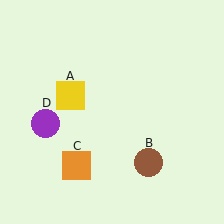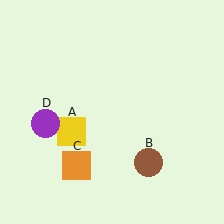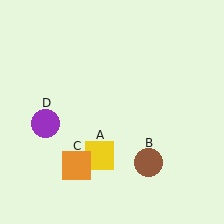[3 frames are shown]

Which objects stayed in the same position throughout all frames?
Brown circle (object B) and orange square (object C) and purple circle (object D) remained stationary.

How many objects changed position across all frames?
1 object changed position: yellow square (object A).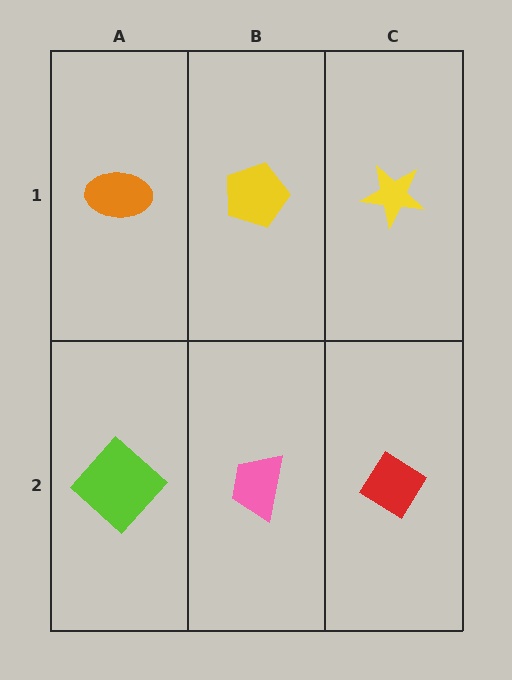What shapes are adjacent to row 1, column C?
A red diamond (row 2, column C), a yellow pentagon (row 1, column B).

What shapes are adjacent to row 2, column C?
A yellow star (row 1, column C), a pink trapezoid (row 2, column B).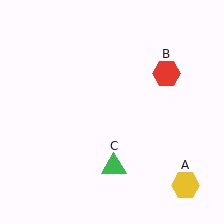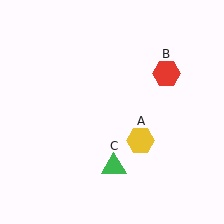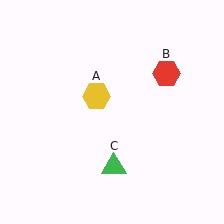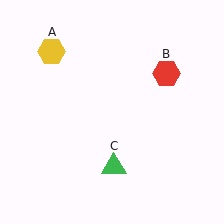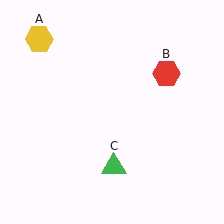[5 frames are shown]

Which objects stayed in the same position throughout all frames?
Red hexagon (object B) and green triangle (object C) remained stationary.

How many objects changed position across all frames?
1 object changed position: yellow hexagon (object A).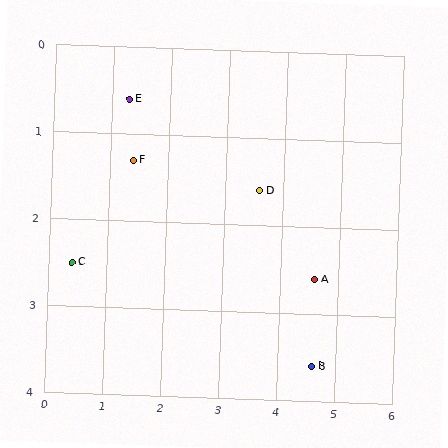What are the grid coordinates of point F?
Point F is at approximately (1.4, 1.3).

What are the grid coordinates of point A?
Point A is at approximately (4.6, 2.6).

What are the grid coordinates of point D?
Point D is at approximately (3.6, 1.6).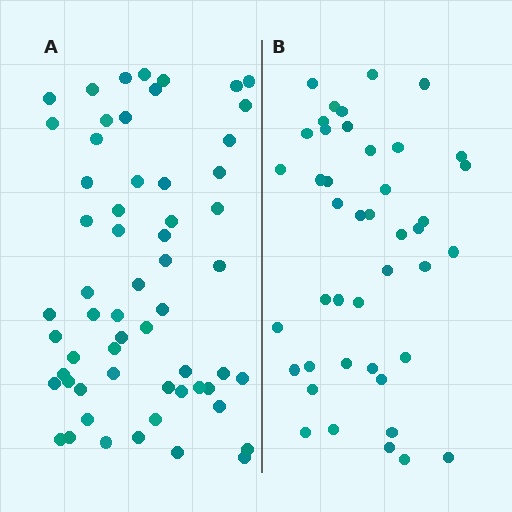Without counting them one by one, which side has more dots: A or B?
Region A (the left region) has more dots.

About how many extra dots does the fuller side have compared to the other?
Region A has approximately 15 more dots than region B.